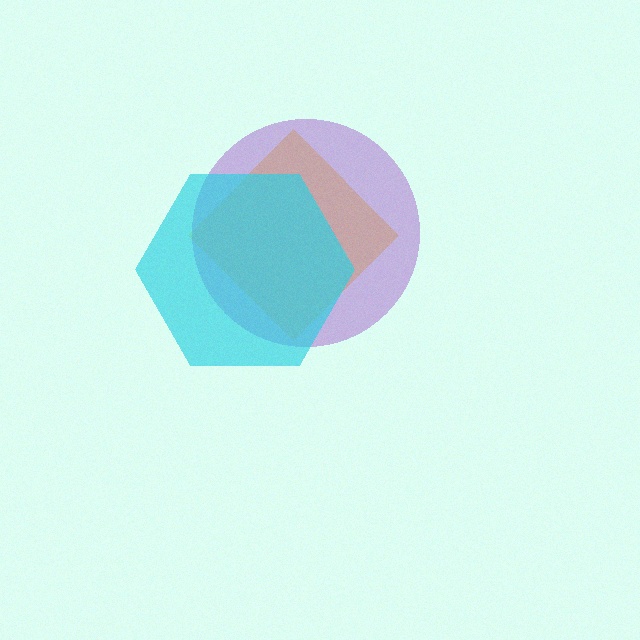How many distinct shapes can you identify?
There are 3 distinct shapes: a yellow diamond, a purple circle, a cyan hexagon.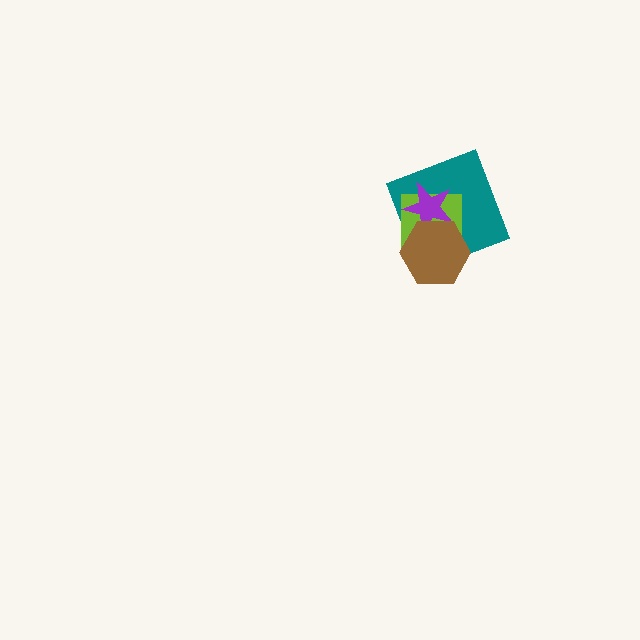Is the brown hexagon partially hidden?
No, no other shape covers it.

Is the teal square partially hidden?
Yes, it is partially covered by another shape.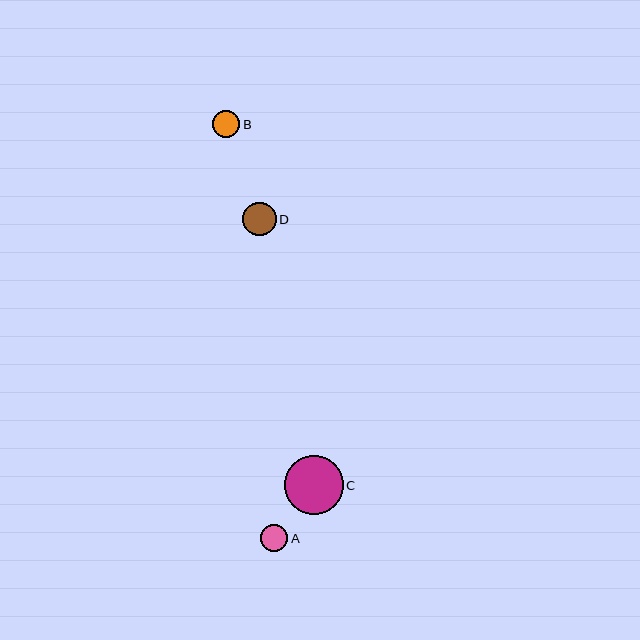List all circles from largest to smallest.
From largest to smallest: C, D, B, A.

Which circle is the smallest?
Circle A is the smallest with a size of approximately 27 pixels.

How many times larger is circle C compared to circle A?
Circle C is approximately 2.2 times the size of circle A.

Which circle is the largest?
Circle C is the largest with a size of approximately 59 pixels.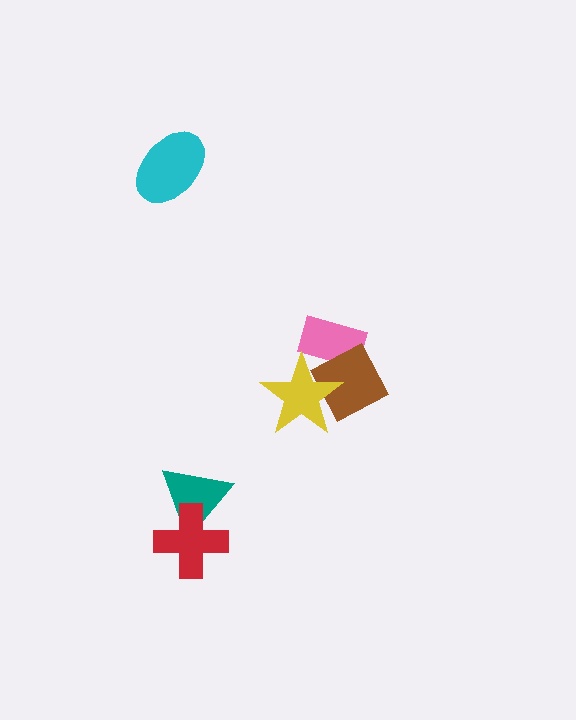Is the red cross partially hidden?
No, no other shape covers it.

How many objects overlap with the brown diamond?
2 objects overlap with the brown diamond.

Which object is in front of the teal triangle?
The red cross is in front of the teal triangle.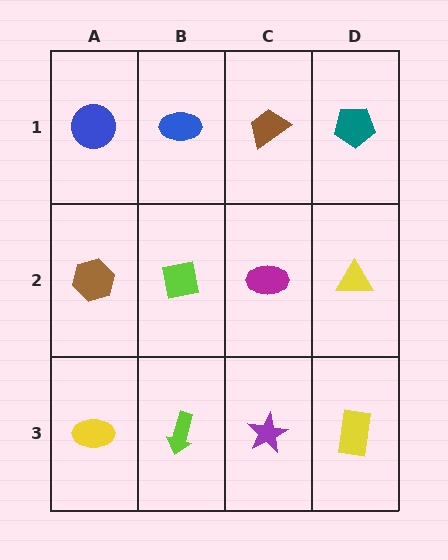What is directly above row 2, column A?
A blue circle.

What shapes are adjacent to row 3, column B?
A lime square (row 2, column B), a yellow ellipse (row 3, column A), a purple star (row 3, column C).